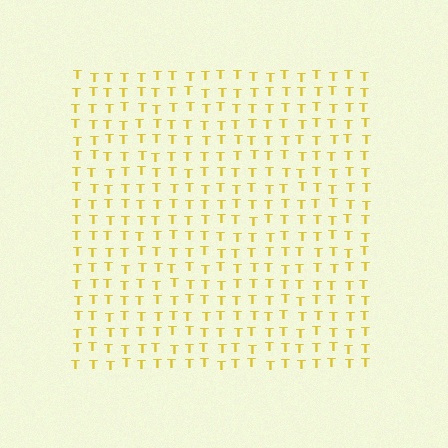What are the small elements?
The small elements are letter T's.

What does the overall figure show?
The overall figure shows a square.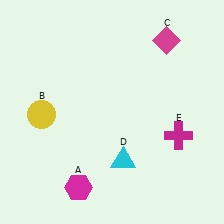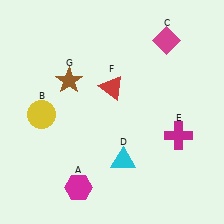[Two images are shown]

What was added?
A red triangle (F), a brown star (G) were added in Image 2.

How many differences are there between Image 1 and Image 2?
There are 2 differences between the two images.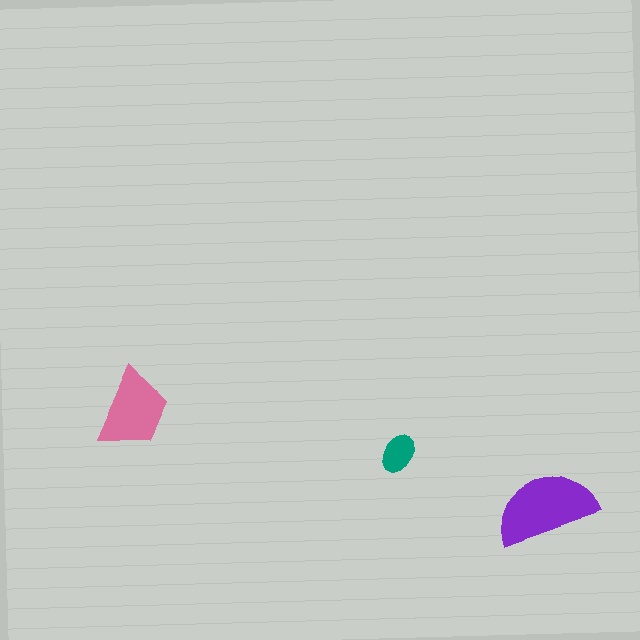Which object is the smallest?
The teal ellipse.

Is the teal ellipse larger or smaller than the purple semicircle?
Smaller.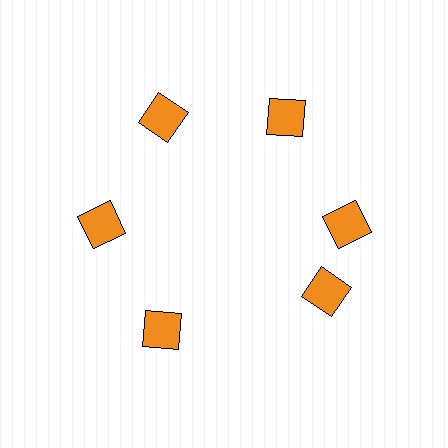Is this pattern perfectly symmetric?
No. The 6 orange squares are arranged in a ring, but one element near the 5 o'clock position is rotated out of alignment along the ring, breaking the 6-fold rotational symmetry.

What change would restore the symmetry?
The symmetry would be restored by rotating it back into even spacing with its neighbors so that all 6 squares sit at equal angles and equal distance from the center.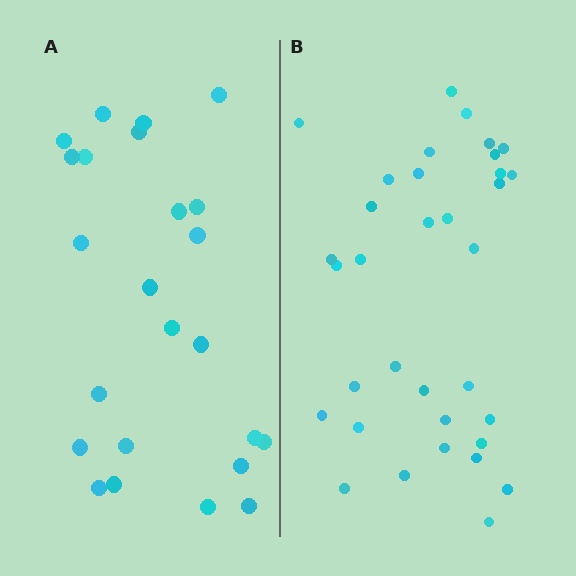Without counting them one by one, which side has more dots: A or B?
Region B (the right region) has more dots.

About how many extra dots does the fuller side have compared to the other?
Region B has roughly 10 or so more dots than region A.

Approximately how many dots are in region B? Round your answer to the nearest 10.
About 30 dots. (The exact count is 34, which rounds to 30.)